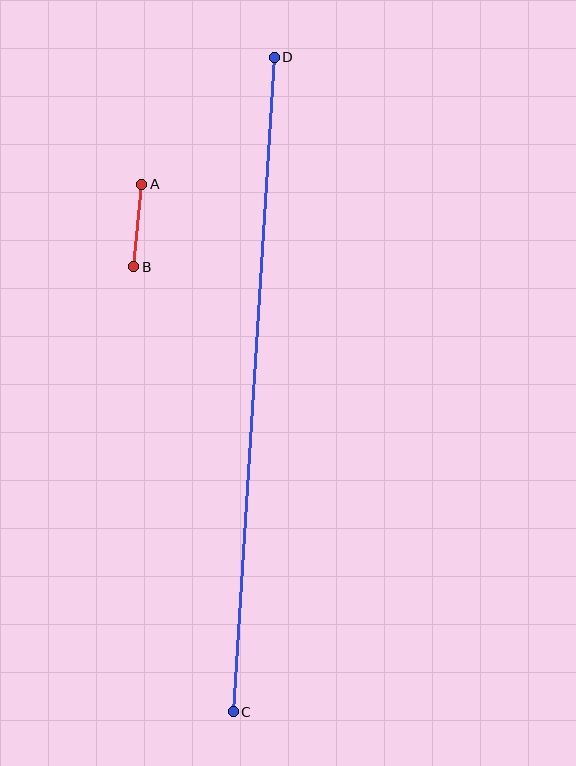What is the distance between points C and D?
The distance is approximately 656 pixels.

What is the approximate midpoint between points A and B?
The midpoint is at approximately (138, 226) pixels.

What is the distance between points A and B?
The distance is approximately 83 pixels.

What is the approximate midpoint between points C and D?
The midpoint is at approximately (254, 384) pixels.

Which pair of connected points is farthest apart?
Points C and D are farthest apart.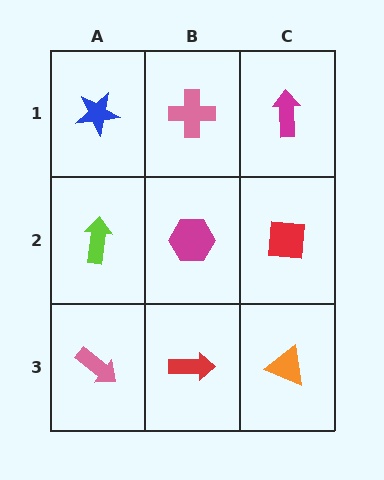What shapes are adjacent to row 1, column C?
A red square (row 2, column C), a pink cross (row 1, column B).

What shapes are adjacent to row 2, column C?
A magenta arrow (row 1, column C), an orange triangle (row 3, column C), a magenta hexagon (row 2, column B).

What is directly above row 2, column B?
A pink cross.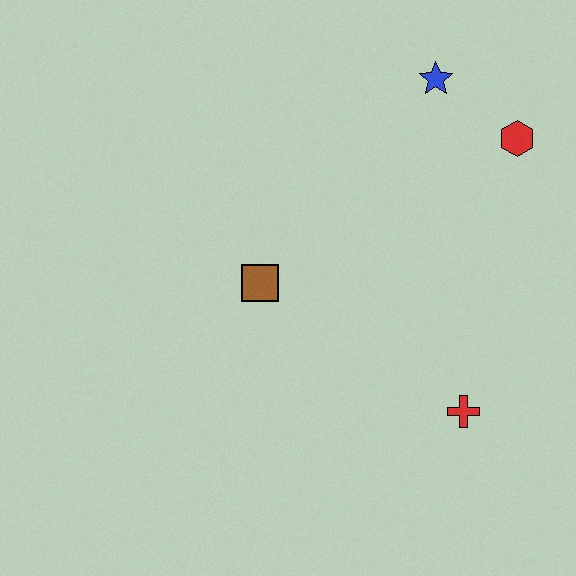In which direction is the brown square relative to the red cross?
The brown square is to the left of the red cross.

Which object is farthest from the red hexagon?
The brown square is farthest from the red hexagon.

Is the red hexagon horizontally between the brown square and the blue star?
No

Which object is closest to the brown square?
The red cross is closest to the brown square.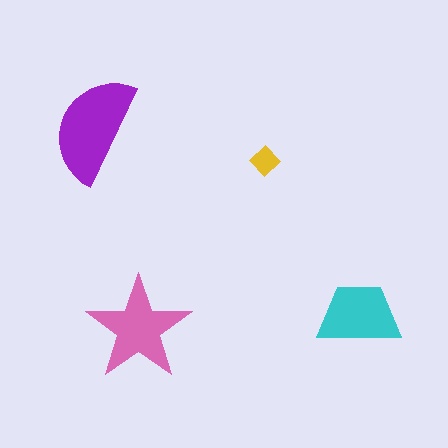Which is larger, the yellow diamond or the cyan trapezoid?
The cyan trapezoid.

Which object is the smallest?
The yellow diamond.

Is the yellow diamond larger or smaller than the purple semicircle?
Smaller.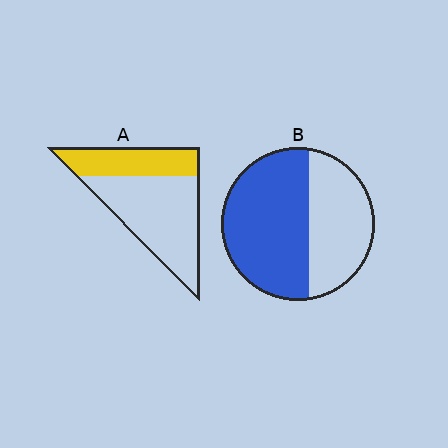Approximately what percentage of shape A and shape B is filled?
A is approximately 35% and B is approximately 60%.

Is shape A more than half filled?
No.